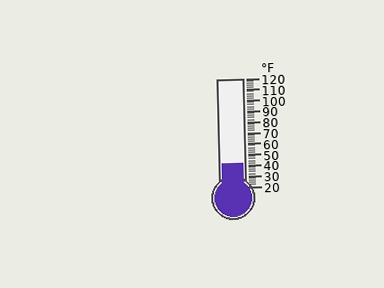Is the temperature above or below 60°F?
The temperature is below 60°F.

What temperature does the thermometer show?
The thermometer shows approximately 42°F.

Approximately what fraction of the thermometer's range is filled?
The thermometer is filled to approximately 20% of its range.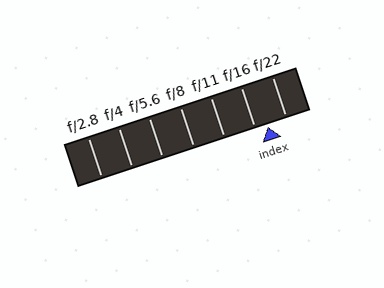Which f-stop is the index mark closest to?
The index mark is closest to f/16.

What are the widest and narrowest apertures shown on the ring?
The widest aperture shown is f/2.8 and the narrowest is f/22.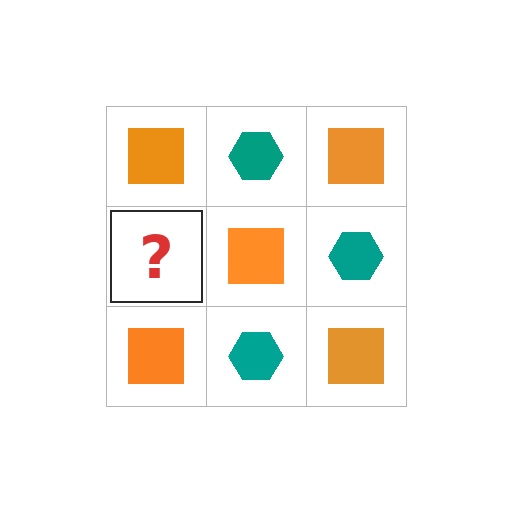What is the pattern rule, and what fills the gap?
The rule is that it alternates orange square and teal hexagon in a checkerboard pattern. The gap should be filled with a teal hexagon.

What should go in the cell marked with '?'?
The missing cell should contain a teal hexagon.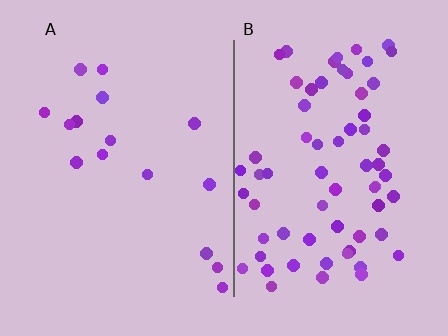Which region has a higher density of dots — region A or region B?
B (the right).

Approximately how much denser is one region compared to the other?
Approximately 4.2× — region B over region A.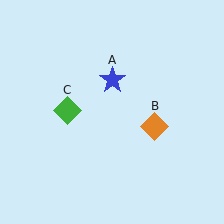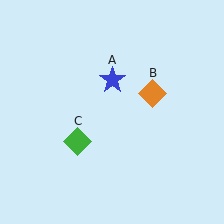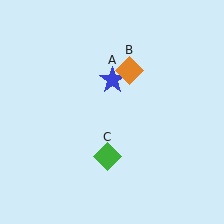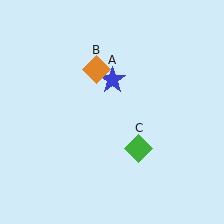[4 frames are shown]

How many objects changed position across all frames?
2 objects changed position: orange diamond (object B), green diamond (object C).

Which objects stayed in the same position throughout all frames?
Blue star (object A) remained stationary.